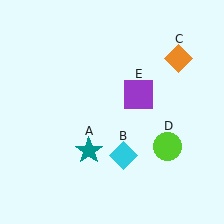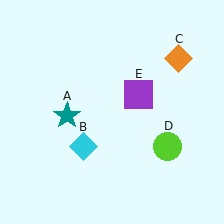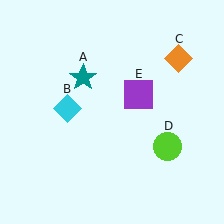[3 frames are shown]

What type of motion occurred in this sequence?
The teal star (object A), cyan diamond (object B) rotated clockwise around the center of the scene.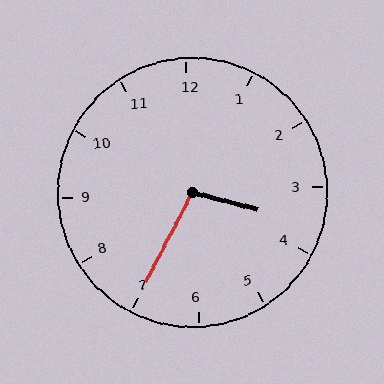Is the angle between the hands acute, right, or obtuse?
It is obtuse.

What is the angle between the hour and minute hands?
Approximately 102 degrees.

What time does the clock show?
3:35.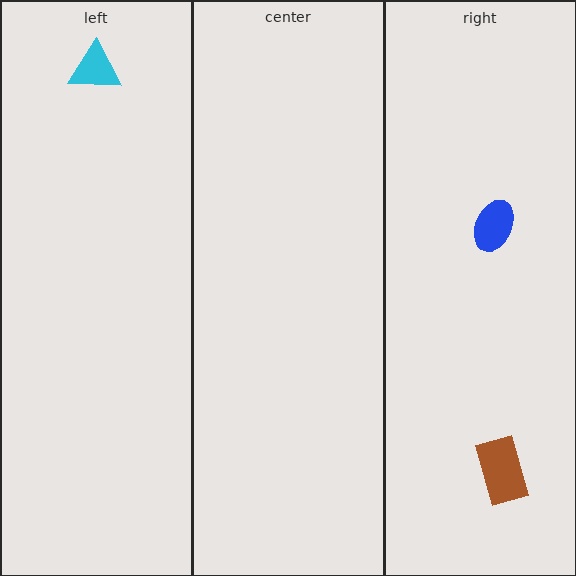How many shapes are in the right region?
2.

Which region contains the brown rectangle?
The right region.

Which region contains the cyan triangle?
The left region.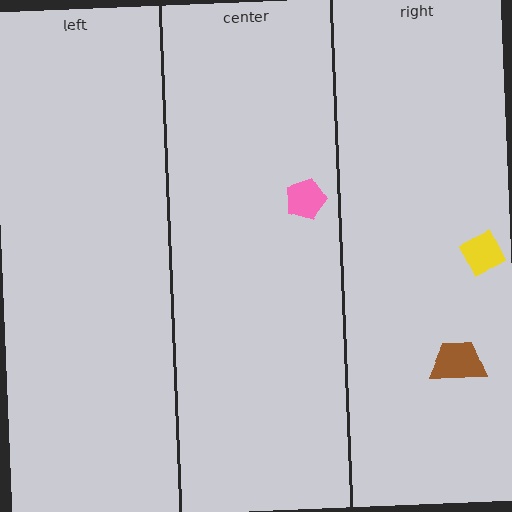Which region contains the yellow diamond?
The right region.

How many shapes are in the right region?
2.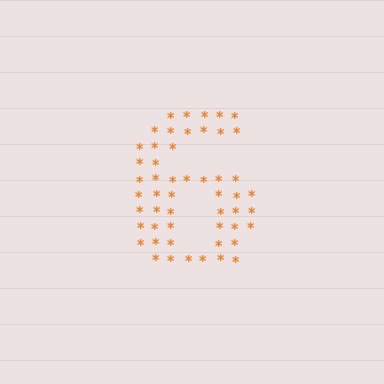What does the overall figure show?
The overall figure shows the digit 6.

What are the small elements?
The small elements are asterisks.